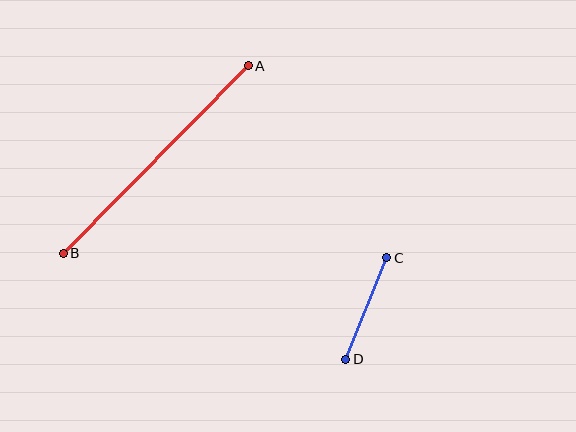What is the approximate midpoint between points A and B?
The midpoint is at approximately (156, 160) pixels.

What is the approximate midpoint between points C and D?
The midpoint is at approximately (366, 308) pixels.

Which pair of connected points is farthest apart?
Points A and B are farthest apart.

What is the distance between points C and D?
The distance is approximately 110 pixels.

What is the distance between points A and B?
The distance is approximately 264 pixels.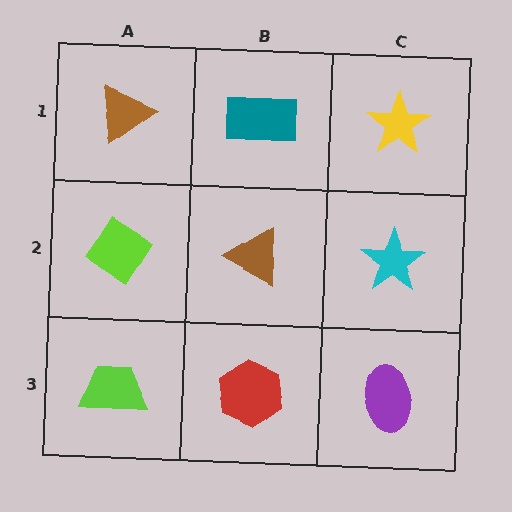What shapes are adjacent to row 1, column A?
A lime diamond (row 2, column A), a teal rectangle (row 1, column B).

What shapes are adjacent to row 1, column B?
A brown triangle (row 2, column B), a brown triangle (row 1, column A), a yellow star (row 1, column C).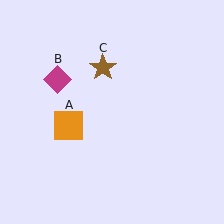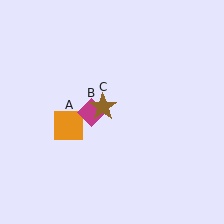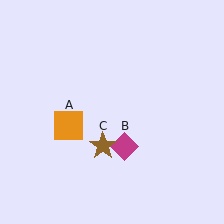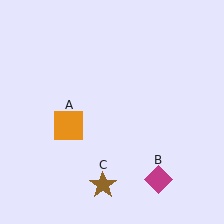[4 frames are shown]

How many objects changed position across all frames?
2 objects changed position: magenta diamond (object B), brown star (object C).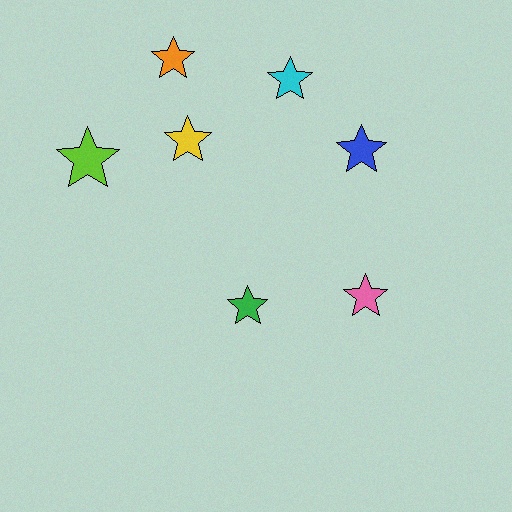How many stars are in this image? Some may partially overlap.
There are 7 stars.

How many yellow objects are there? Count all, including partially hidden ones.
There is 1 yellow object.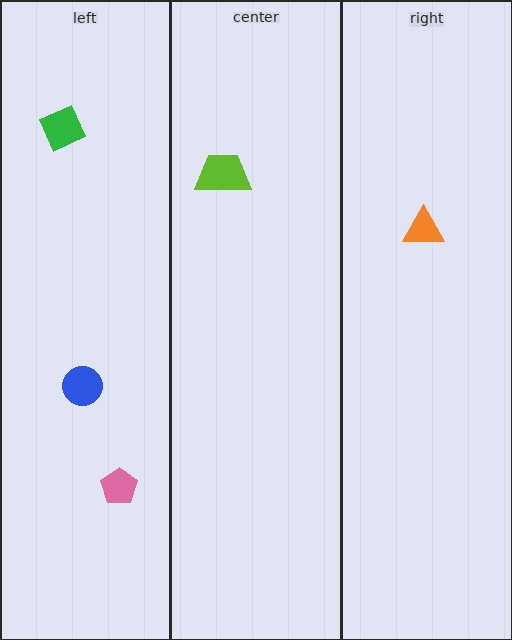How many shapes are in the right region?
1.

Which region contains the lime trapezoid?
The center region.